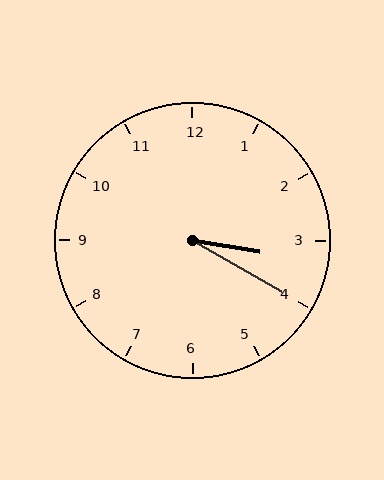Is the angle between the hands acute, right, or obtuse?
It is acute.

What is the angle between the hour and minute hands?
Approximately 20 degrees.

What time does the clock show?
3:20.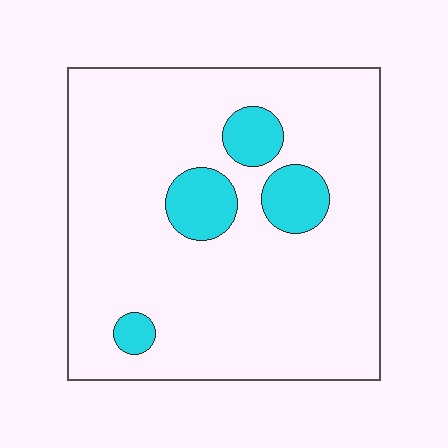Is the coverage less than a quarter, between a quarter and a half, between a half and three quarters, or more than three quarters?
Less than a quarter.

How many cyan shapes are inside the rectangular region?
4.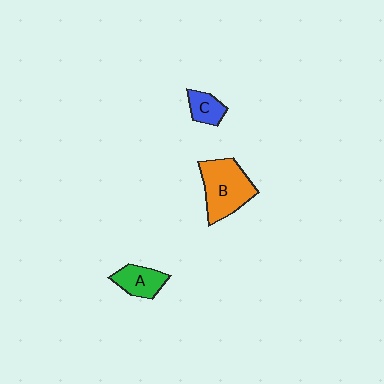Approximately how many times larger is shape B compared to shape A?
Approximately 1.9 times.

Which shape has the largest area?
Shape B (orange).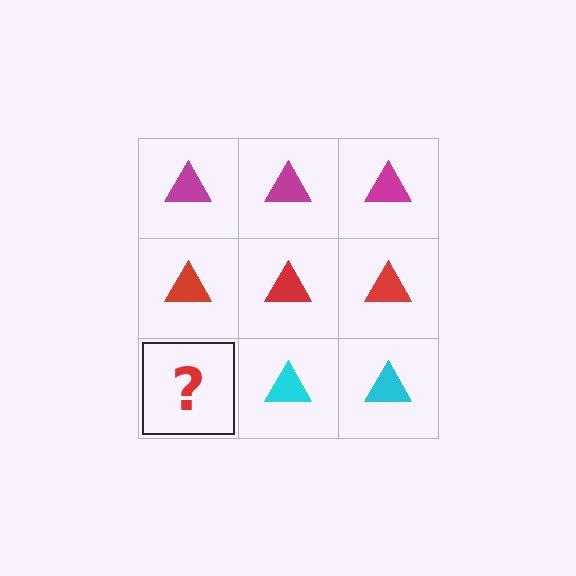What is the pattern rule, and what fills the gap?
The rule is that each row has a consistent color. The gap should be filled with a cyan triangle.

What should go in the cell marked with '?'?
The missing cell should contain a cyan triangle.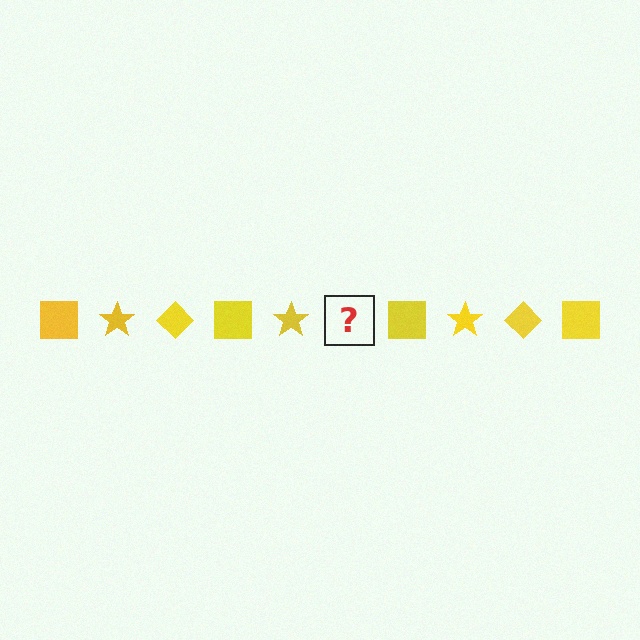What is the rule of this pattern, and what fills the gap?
The rule is that the pattern cycles through square, star, diamond shapes in yellow. The gap should be filled with a yellow diamond.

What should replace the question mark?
The question mark should be replaced with a yellow diamond.